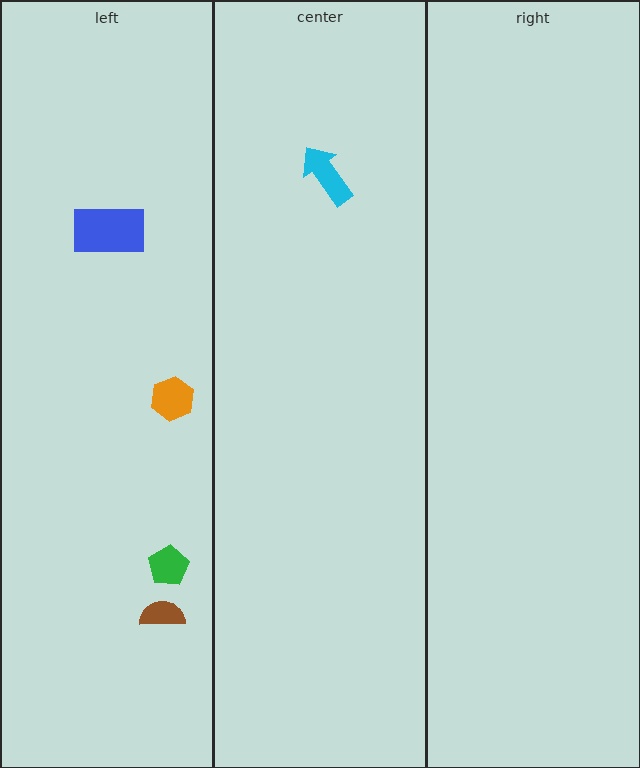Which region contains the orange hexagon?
The left region.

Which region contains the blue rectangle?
The left region.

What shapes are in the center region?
The cyan arrow.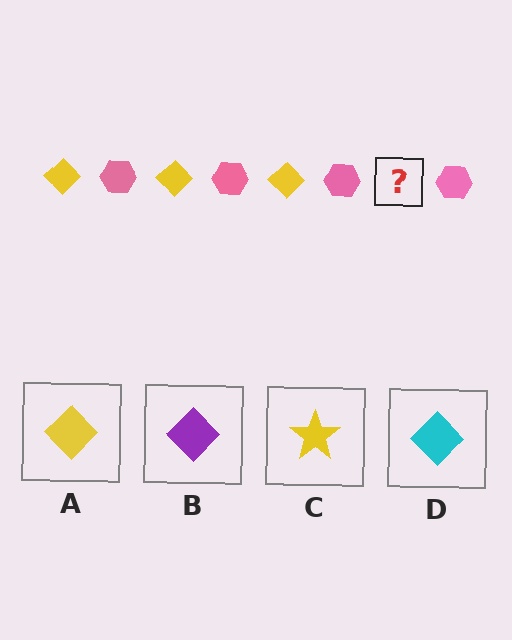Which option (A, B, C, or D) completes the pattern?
A.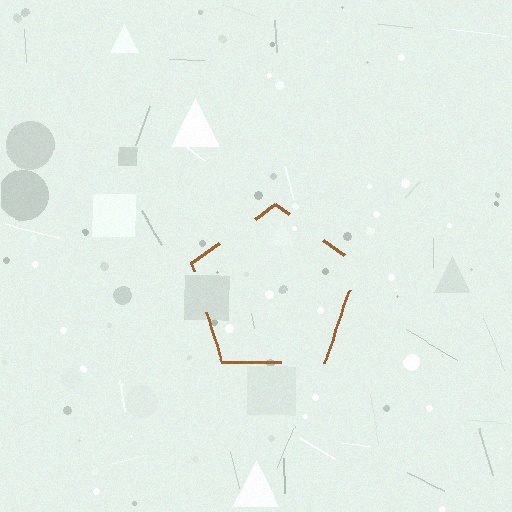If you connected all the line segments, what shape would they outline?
They would outline a pentagon.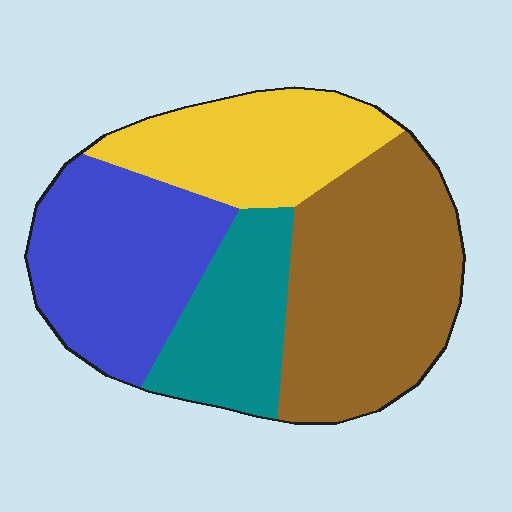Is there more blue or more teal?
Blue.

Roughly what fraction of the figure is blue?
Blue takes up about one quarter (1/4) of the figure.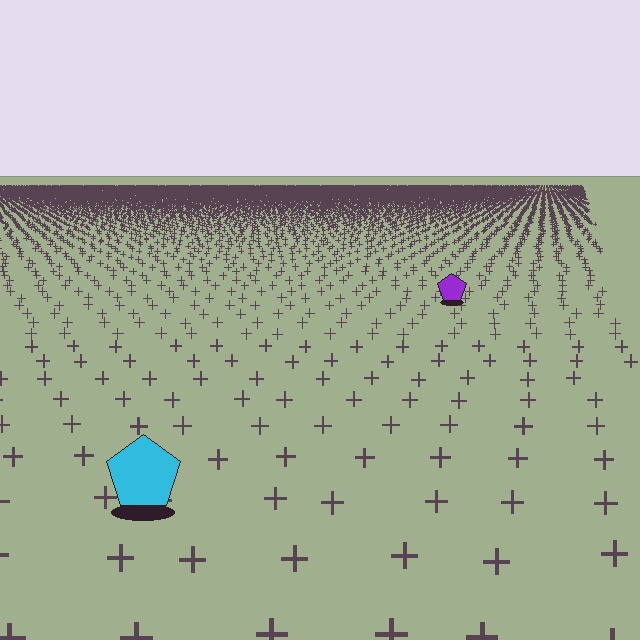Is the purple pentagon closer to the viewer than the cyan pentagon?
No. The cyan pentagon is closer — you can tell from the texture gradient: the ground texture is coarser near it.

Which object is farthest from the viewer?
The purple pentagon is farthest from the viewer. It appears smaller and the ground texture around it is denser.